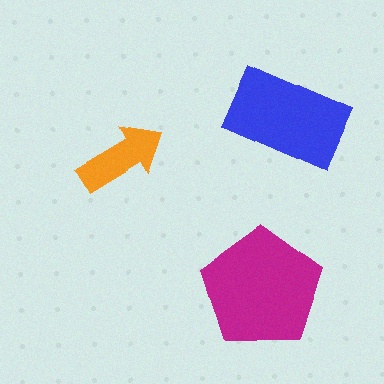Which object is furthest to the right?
The blue rectangle is rightmost.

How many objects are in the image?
There are 3 objects in the image.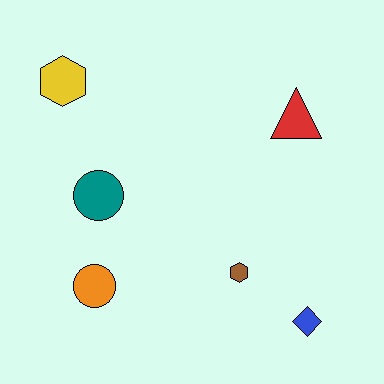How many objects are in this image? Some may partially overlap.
There are 6 objects.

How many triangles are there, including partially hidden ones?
There is 1 triangle.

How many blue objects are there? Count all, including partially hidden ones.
There is 1 blue object.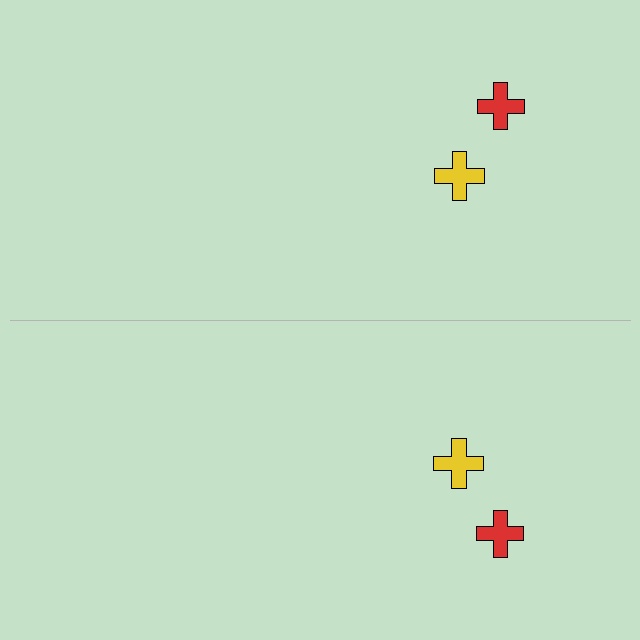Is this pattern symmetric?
Yes, this pattern has bilateral (reflection) symmetry.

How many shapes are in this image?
There are 4 shapes in this image.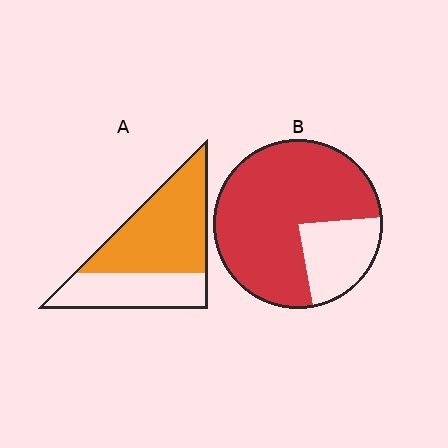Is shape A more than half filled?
Yes.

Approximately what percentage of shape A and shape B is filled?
A is approximately 60% and B is approximately 75%.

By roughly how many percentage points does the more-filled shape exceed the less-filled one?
By roughly 15 percentage points (B over A).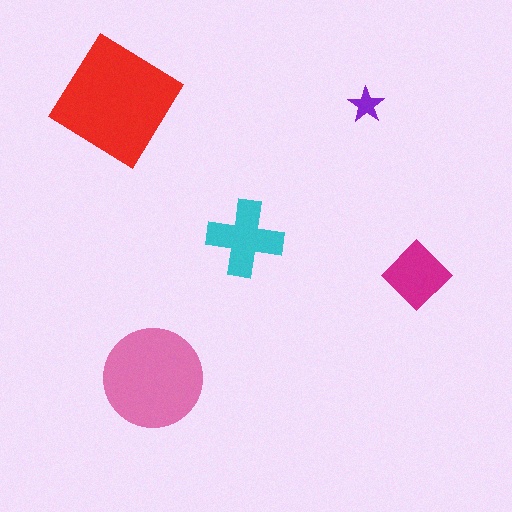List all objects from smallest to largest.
The purple star, the magenta diamond, the cyan cross, the pink circle, the red diamond.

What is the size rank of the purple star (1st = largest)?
5th.